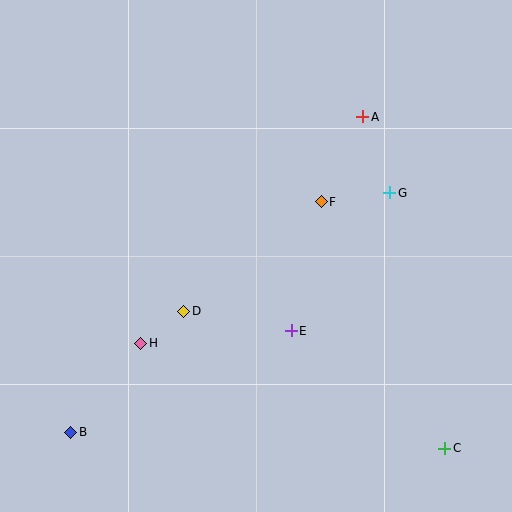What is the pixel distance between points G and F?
The distance between G and F is 69 pixels.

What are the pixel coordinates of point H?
Point H is at (141, 343).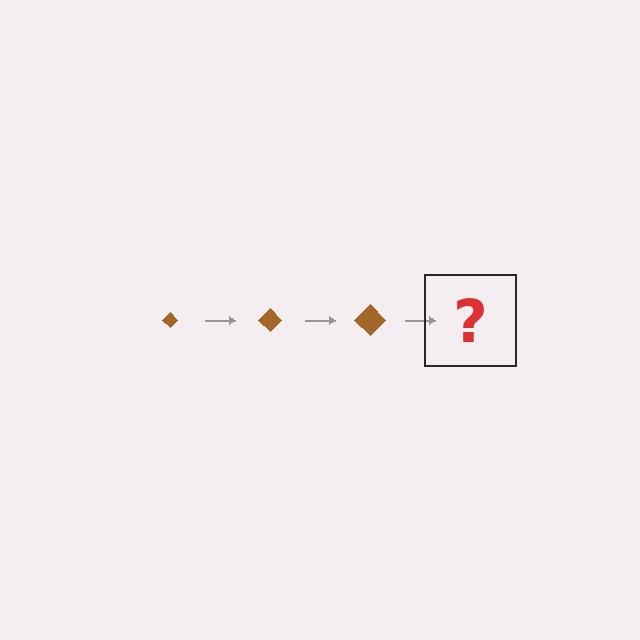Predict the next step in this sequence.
The next step is a brown diamond, larger than the previous one.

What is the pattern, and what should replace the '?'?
The pattern is that the diamond gets progressively larger each step. The '?' should be a brown diamond, larger than the previous one.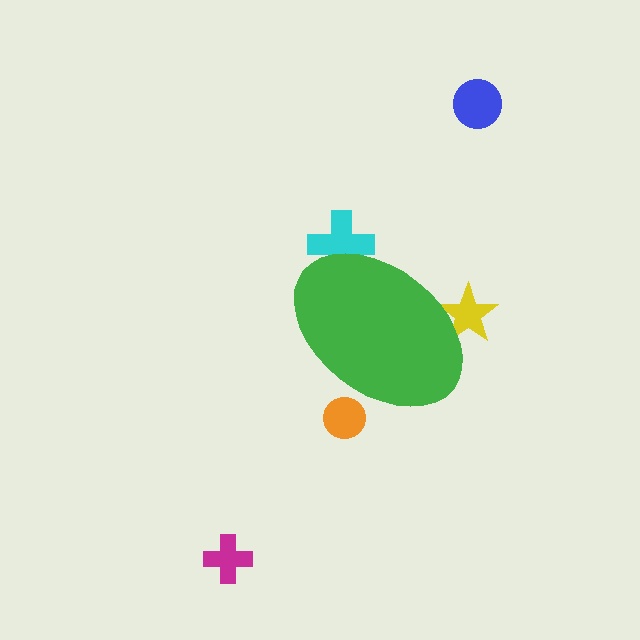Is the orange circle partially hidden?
Yes, the orange circle is partially hidden behind the green ellipse.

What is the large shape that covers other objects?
A green ellipse.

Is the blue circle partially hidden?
No, the blue circle is fully visible.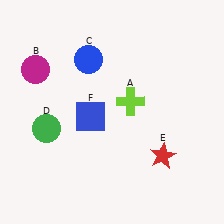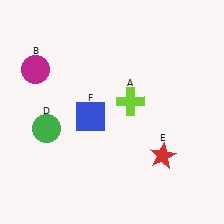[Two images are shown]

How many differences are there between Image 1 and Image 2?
There is 1 difference between the two images.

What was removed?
The blue circle (C) was removed in Image 2.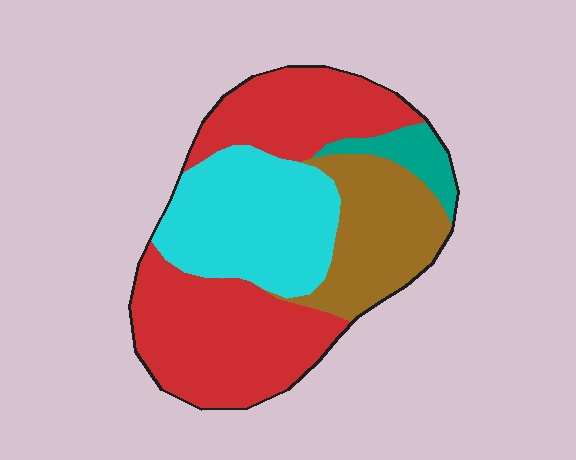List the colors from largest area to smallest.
From largest to smallest: red, cyan, brown, teal.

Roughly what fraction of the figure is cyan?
Cyan covers roughly 25% of the figure.